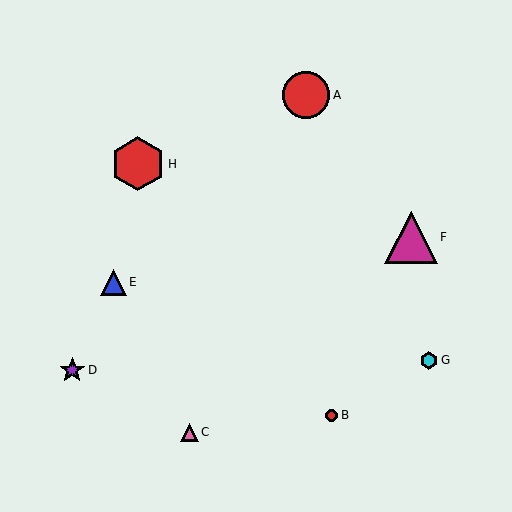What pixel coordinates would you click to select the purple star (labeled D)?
Click at (72, 370) to select the purple star D.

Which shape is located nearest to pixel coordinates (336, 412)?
The red circle (labeled B) at (331, 415) is nearest to that location.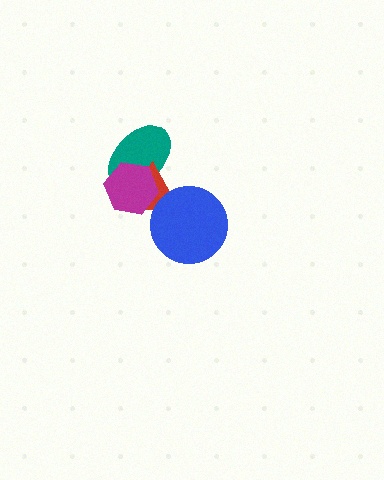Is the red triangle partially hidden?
Yes, it is partially covered by another shape.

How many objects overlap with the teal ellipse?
2 objects overlap with the teal ellipse.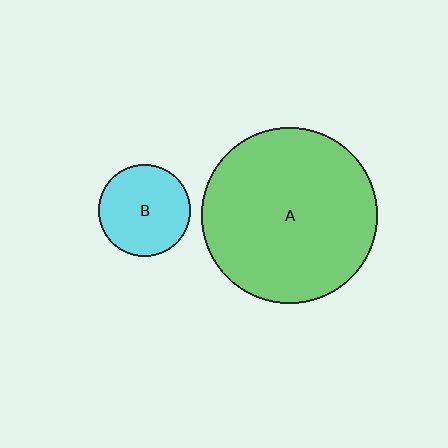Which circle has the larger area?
Circle A (green).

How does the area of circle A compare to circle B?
Approximately 3.6 times.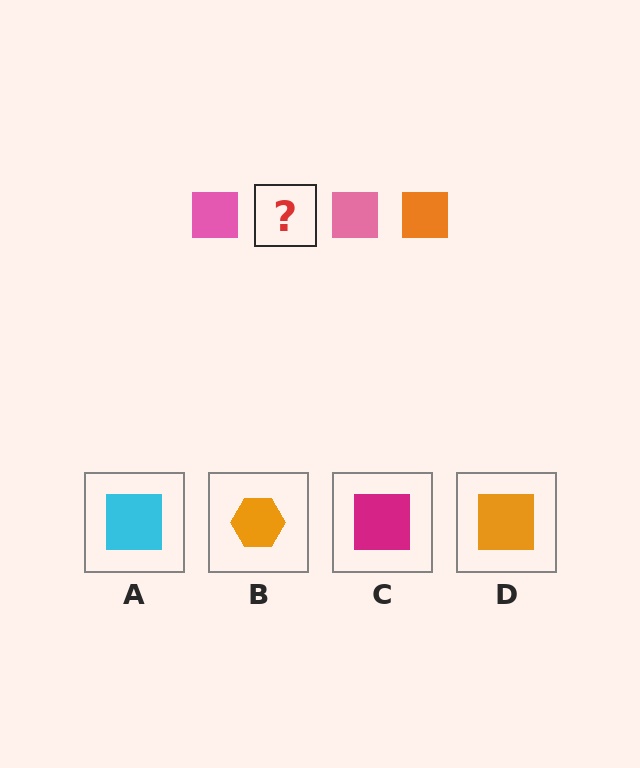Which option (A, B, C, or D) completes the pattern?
D.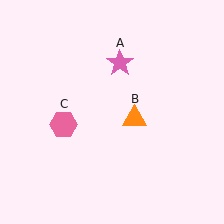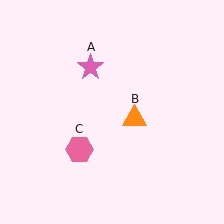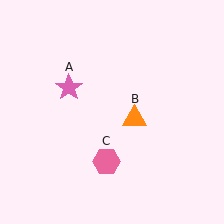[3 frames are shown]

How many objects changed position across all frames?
2 objects changed position: pink star (object A), pink hexagon (object C).